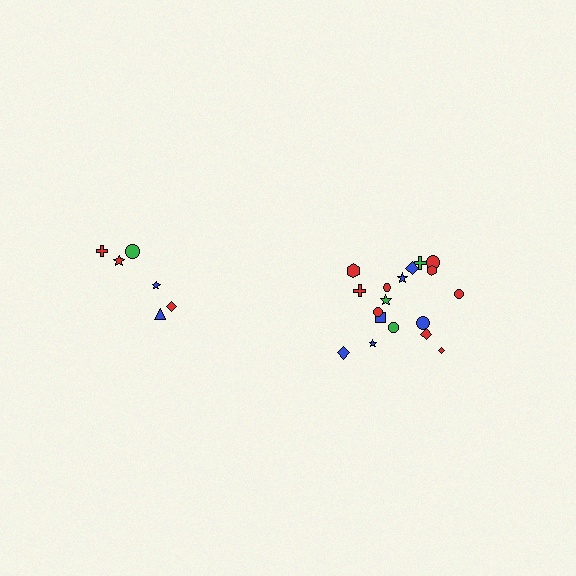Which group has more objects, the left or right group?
The right group.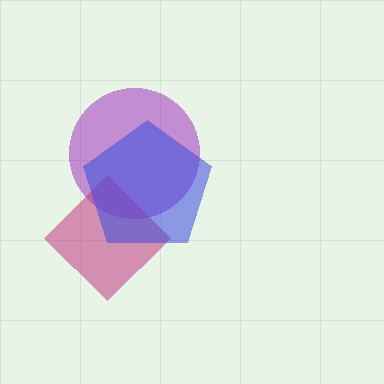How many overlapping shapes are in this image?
There are 3 overlapping shapes in the image.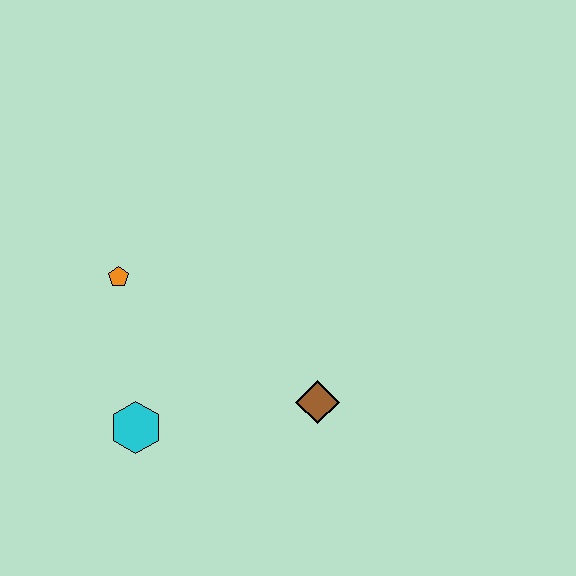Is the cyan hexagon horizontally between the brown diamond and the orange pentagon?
Yes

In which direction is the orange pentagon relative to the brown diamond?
The orange pentagon is to the left of the brown diamond.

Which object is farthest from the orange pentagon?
The brown diamond is farthest from the orange pentagon.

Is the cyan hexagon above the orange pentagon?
No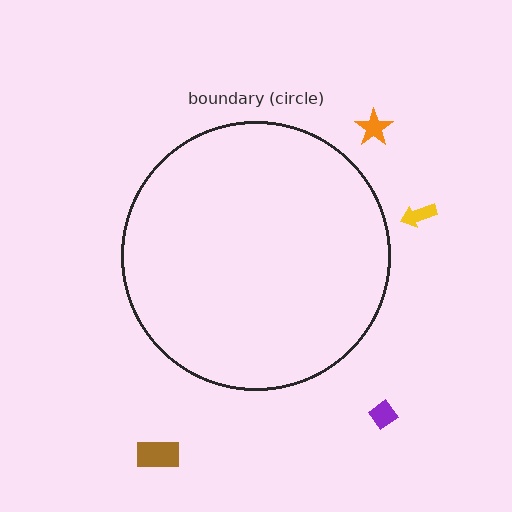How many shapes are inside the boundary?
0 inside, 4 outside.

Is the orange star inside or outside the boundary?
Outside.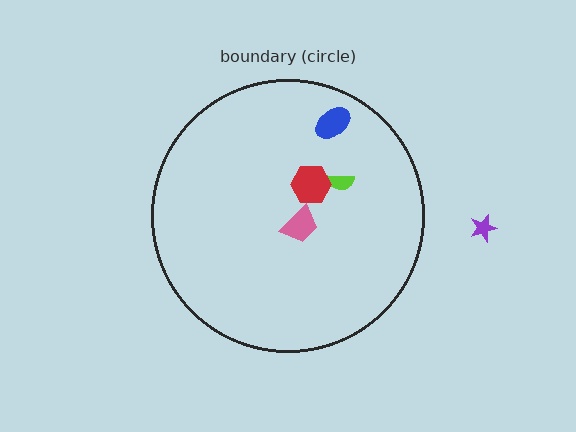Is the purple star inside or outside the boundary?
Outside.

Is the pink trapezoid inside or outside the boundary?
Inside.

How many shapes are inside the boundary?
4 inside, 1 outside.